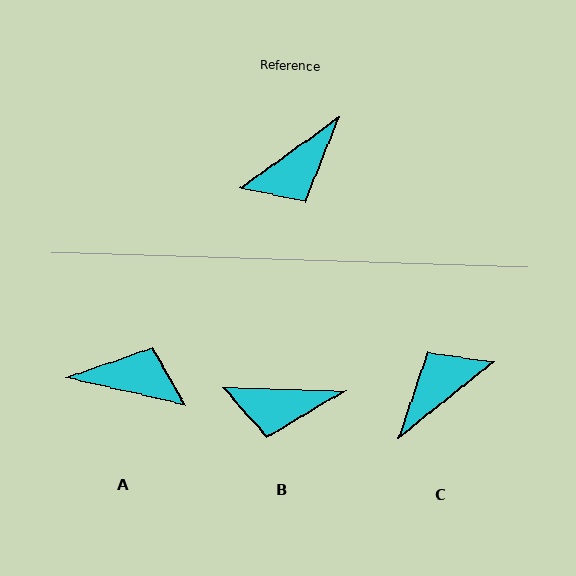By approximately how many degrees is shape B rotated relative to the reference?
Approximately 37 degrees clockwise.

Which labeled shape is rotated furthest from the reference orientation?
C, about 177 degrees away.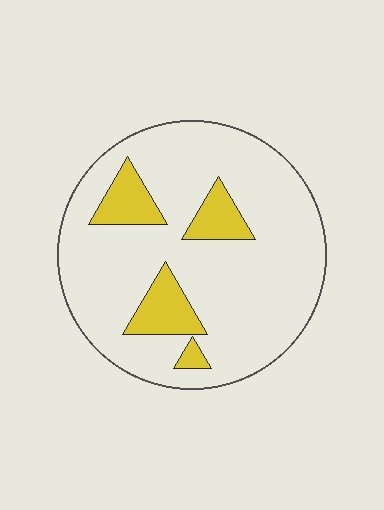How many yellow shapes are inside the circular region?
4.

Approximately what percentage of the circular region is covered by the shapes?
Approximately 15%.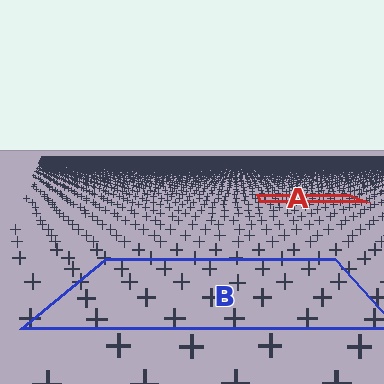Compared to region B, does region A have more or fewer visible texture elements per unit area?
Region A has more texture elements per unit area — they are packed more densely because it is farther away.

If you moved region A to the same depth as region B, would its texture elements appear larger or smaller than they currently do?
They would appear larger. At a closer depth, the same texture elements are projected at a bigger on-screen size.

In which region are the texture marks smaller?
The texture marks are smaller in region A, because it is farther away.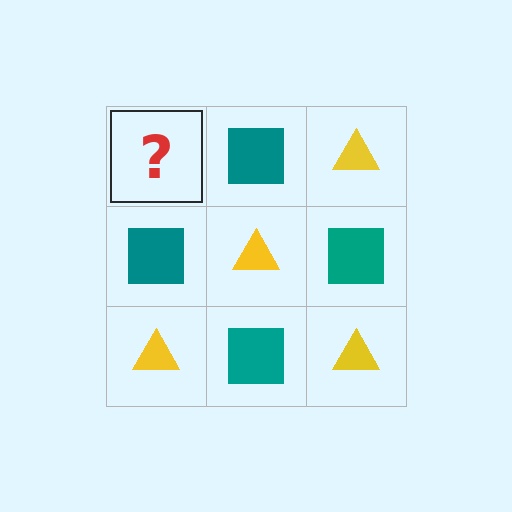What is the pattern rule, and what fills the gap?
The rule is that it alternates yellow triangle and teal square in a checkerboard pattern. The gap should be filled with a yellow triangle.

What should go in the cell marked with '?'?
The missing cell should contain a yellow triangle.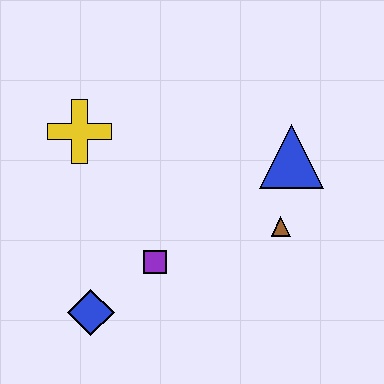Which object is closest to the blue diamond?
The purple square is closest to the blue diamond.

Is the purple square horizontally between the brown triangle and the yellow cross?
Yes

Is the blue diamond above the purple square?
No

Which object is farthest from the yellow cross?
The brown triangle is farthest from the yellow cross.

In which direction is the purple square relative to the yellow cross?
The purple square is below the yellow cross.